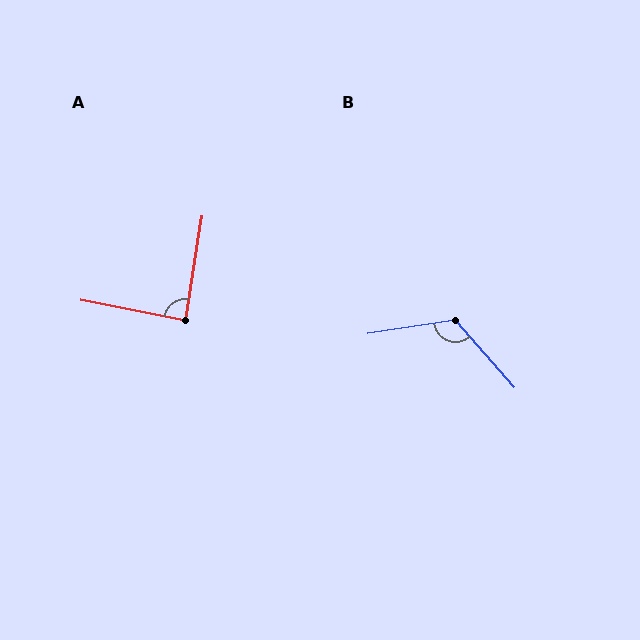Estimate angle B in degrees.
Approximately 123 degrees.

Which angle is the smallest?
A, at approximately 88 degrees.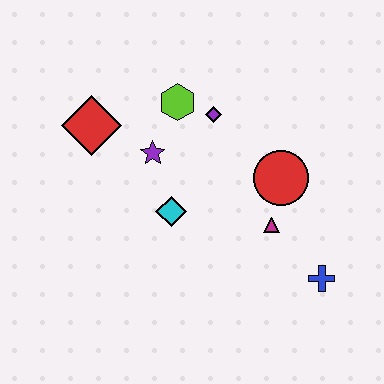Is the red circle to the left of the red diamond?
No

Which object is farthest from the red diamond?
The blue cross is farthest from the red diamond.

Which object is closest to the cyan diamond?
The purple star is closest to the cyan diamond.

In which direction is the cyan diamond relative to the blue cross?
The cyan diamond is to the left of the blue cross.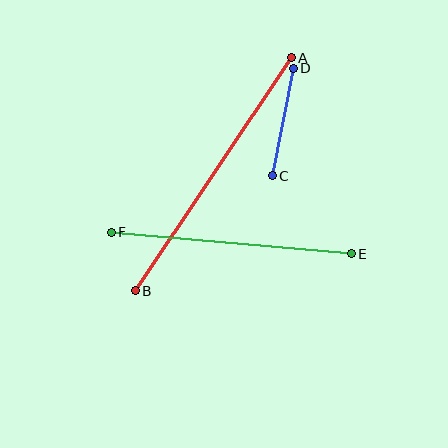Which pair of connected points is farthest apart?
Points A and B are farthest apart.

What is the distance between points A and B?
The distance is approximately 280 pixels.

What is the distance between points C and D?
The distance is approximately 110 pixels.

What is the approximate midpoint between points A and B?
The midpoint is at approximately (213, 174) pixels.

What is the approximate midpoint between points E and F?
The midpoint is at approximately (231, 243) pixels.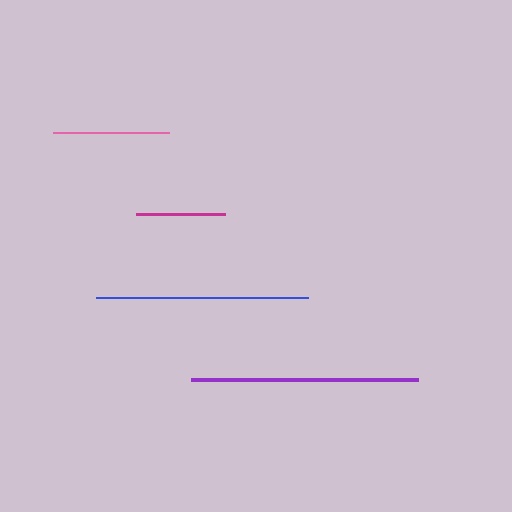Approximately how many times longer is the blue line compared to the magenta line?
The blue line is approximately 2.4 times the length of the magenta line.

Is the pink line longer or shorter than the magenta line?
The pink line is longer than the magenta line.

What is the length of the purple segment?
The purple segment is approximately 227 pixels long.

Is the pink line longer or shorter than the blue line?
The blue line is longer than the pink line.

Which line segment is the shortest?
The magenta line is the shortest at approximately 89 pixels.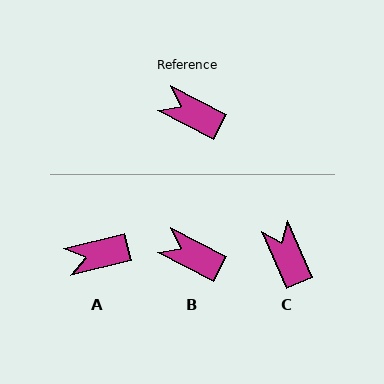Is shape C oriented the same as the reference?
No, it is off by about 39 degrees.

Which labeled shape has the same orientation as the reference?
B.